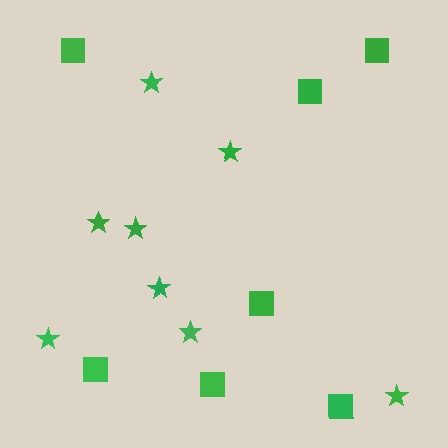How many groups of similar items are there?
There are 2 groups: one group of stars (8) and one group of squares (7).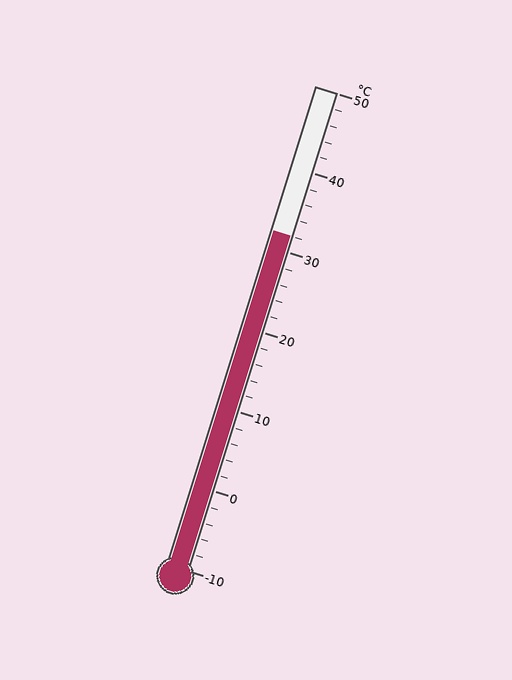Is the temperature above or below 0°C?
The temperature is above 0°C.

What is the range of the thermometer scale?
The thermometer scale ranges from -10°C to 50°C.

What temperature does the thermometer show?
The thermometer shows approximately 32°C.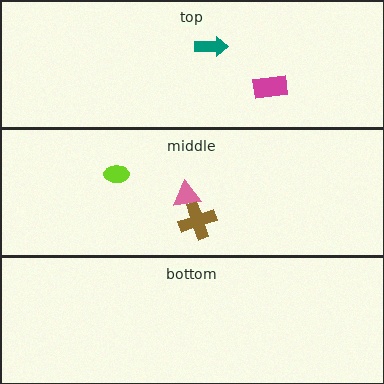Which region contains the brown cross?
The middle region.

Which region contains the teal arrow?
The top region.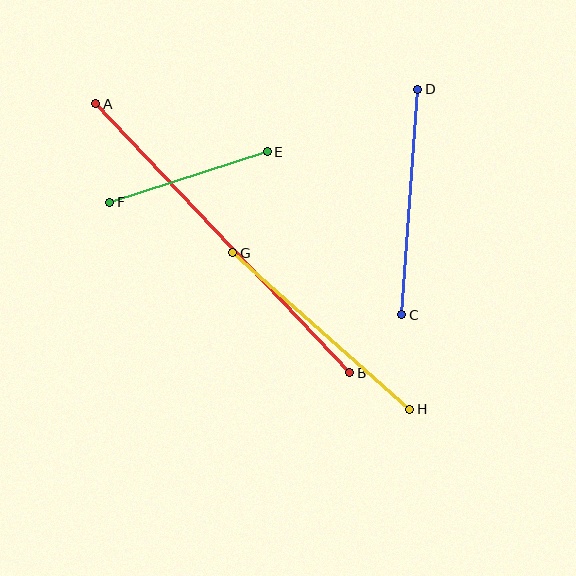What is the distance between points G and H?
The distance is approximately 236 pixels.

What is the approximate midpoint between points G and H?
The midpoint is at approximately (321, 331) pixels.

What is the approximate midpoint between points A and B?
The midpoint is at approximately (223, 238) pixels.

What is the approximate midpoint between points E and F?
The midpoint is at approximately (188, 177) pixels.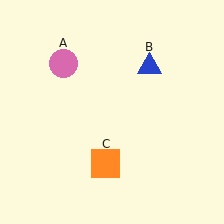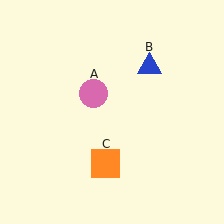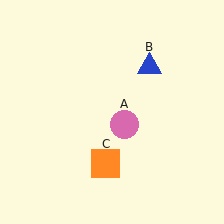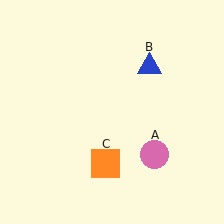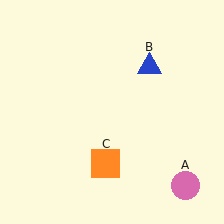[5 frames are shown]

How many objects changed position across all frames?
1 object changed position: pink circle (object A).